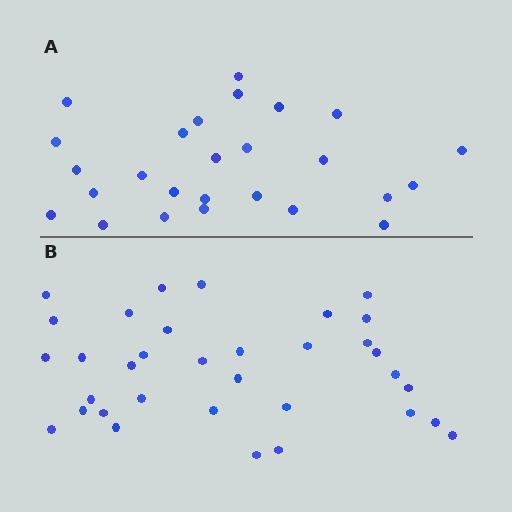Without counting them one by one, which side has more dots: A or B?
Region B (the bottom region) has more dots.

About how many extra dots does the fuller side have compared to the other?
Region B has roughly 8 or so more dots than region A.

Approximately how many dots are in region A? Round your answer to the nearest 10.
About 30 dots. (The exact count is 26, which rounds to 30.)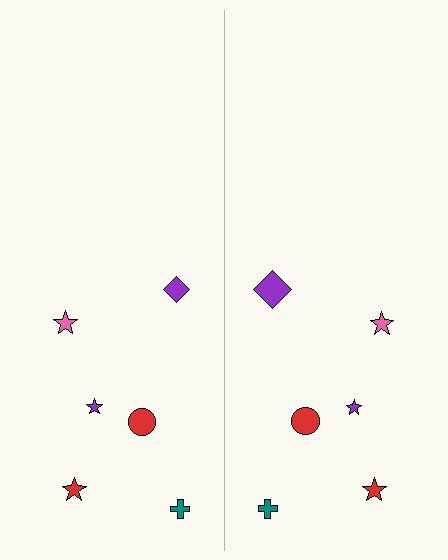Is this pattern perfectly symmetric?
No, the pattern is not perfectly symmetric. The purple diamond on the right side has a different size than its mirror counterpart.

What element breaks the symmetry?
The purple diamond on the right side has a different size than its mirror counterpart.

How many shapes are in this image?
There are 12 shapes in this image.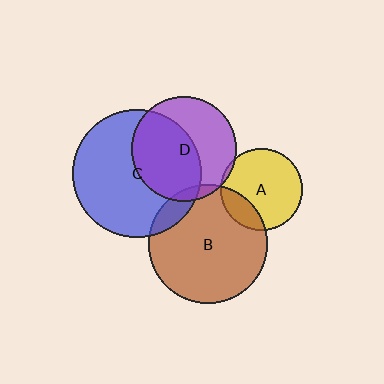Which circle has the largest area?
Circle C (blue).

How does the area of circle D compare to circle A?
Approximately 1.7 times.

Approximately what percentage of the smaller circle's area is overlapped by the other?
Approximately 10%.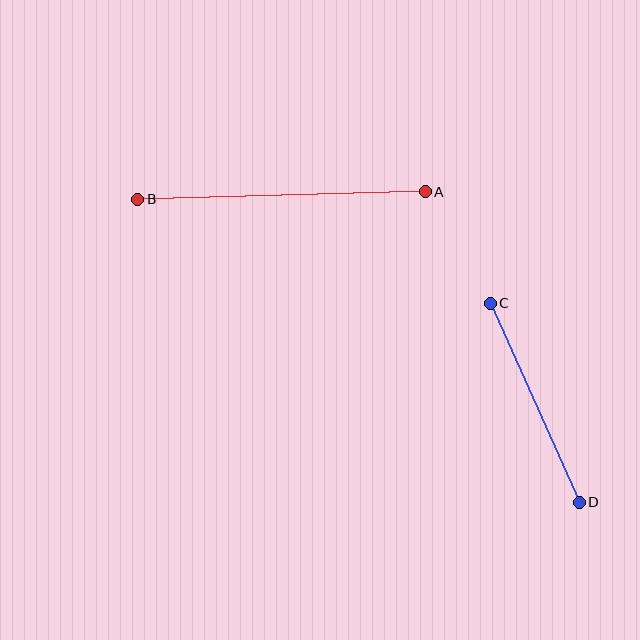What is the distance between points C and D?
The distance is approximately 218 pixels.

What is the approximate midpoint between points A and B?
The midpoint is at approximately (281, 196) pixels.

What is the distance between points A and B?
The distance is approximately 288 pixels.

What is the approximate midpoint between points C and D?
The midpoint is at approximately (535, 403) pixels.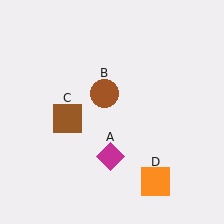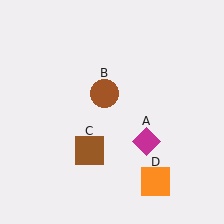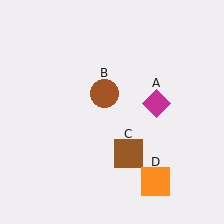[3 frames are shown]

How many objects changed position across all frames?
2 objects changed position: magenta diamond (object A), brown square (object C).